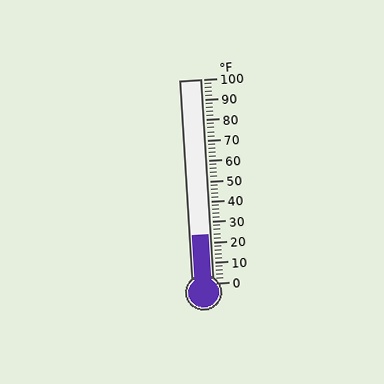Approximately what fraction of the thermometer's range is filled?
The thermometer is filled to approximately 25% of its range.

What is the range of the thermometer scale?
The thermometer scale ranges from 0°F to 100°F.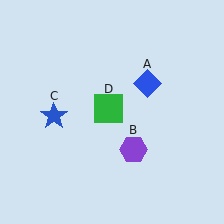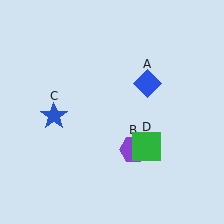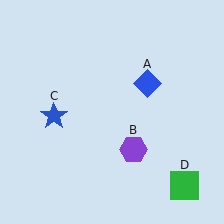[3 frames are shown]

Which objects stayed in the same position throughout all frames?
Blue diamond (object A) and purple hexagon (object B) and blue star (object C) remained stationary.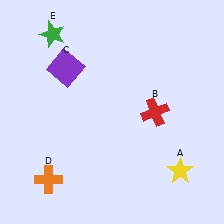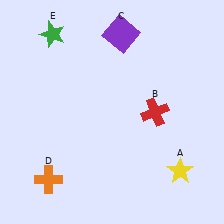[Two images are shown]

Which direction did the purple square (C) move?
The purple square (C) moved right.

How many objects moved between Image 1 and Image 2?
1 object moved between the two images.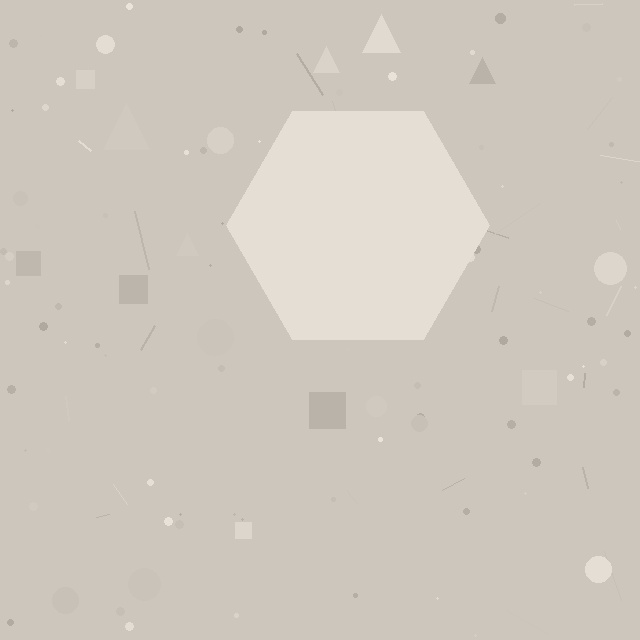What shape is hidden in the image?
A hexagon is hidden in the image.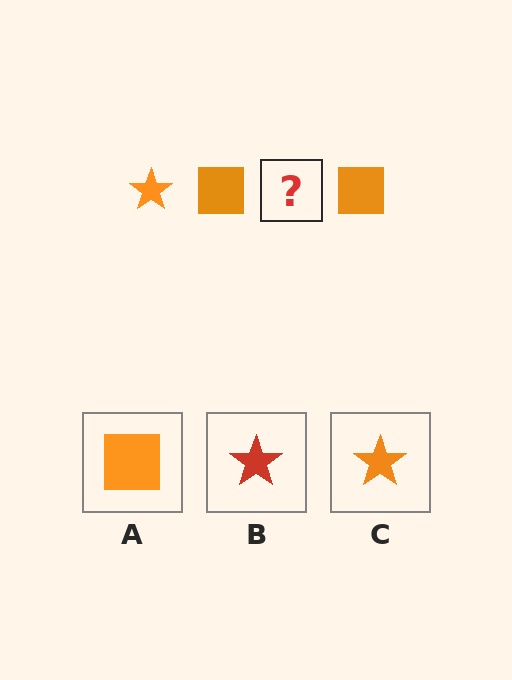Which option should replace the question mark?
Option C.